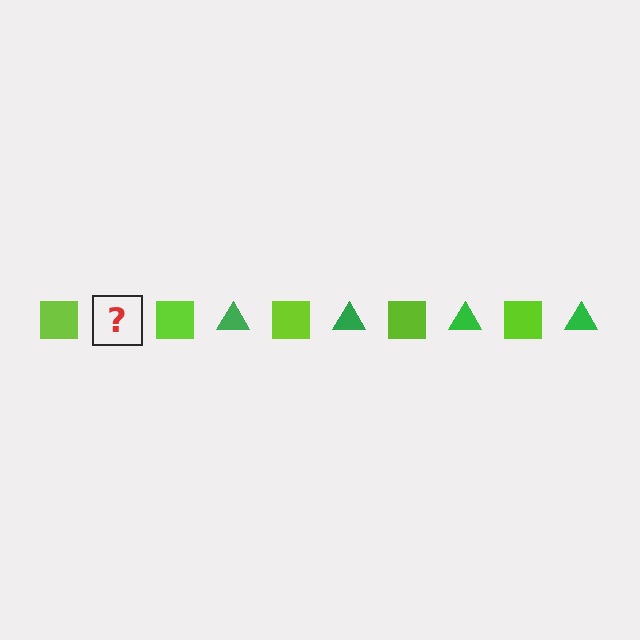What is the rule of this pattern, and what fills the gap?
The rule is that the pattern alternates between lime square and green triangle. The gap should be filled with a green triangle.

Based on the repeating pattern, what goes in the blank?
The blank should be a green triangle.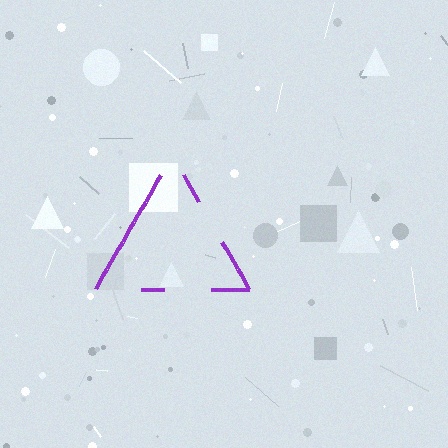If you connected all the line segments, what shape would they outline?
They would outline a triangle.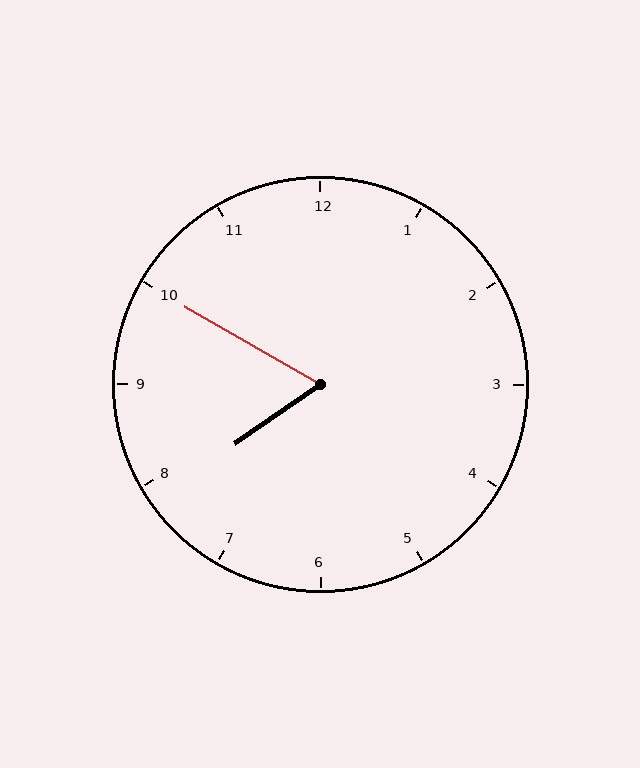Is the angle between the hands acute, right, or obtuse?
It is acute.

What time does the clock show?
7:50.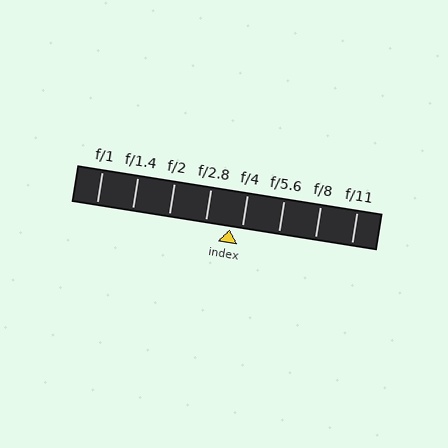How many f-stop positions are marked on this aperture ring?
There are 8 f-stop positions marked.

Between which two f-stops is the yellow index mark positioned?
The index mark is between f/2.8 and f/4.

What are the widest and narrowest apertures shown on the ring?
The widest aperture shown is f/1 and the narrowest is f/11.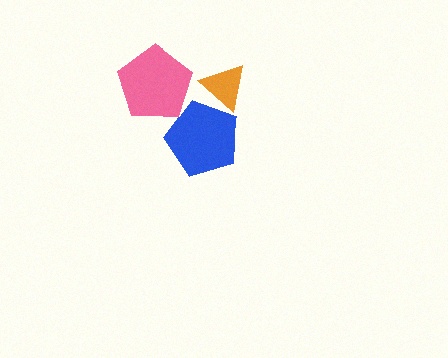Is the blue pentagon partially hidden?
Yes, it is partially covered by another shape.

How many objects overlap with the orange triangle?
1 object overlaps with the orange triangle.